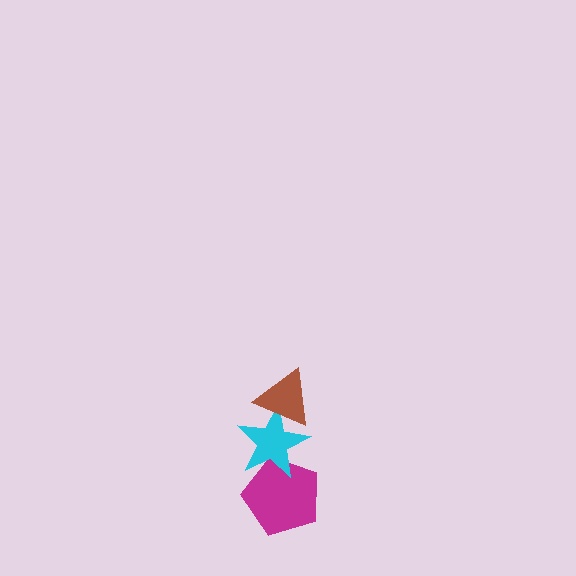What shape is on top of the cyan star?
The brown triangle is on top of the cyan star.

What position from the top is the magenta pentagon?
The magenta pentagon is 3rd from the top.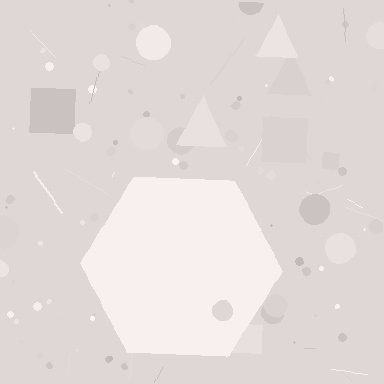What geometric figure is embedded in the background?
A hexagon is embedded in the background.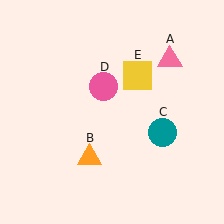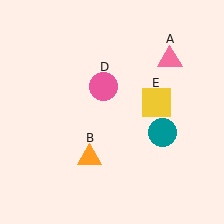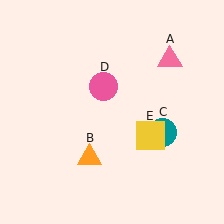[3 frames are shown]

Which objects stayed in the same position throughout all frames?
Pink triangle (object A) and orange triangle (object B) and teal circle (object C) and pink circle (object D) remained stationary.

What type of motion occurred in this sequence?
The yellow square (object E) rotated clockwise around the center of the scene.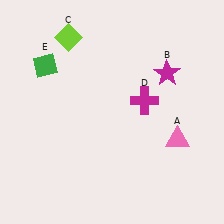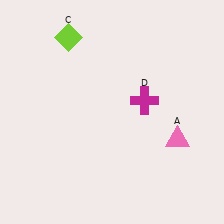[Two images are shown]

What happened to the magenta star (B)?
The magenta star (B) was removed in Image 2. It was in the top-right area of Image 1.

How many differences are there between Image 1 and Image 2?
There are 2 differences between the two images.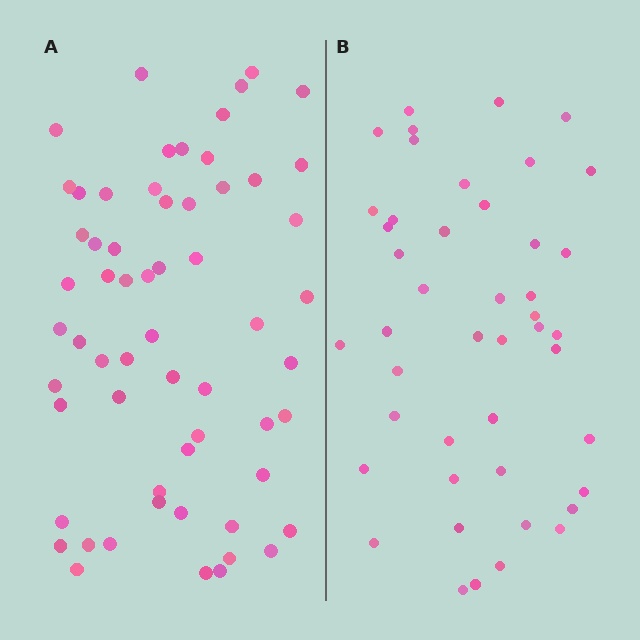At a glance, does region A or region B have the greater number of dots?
Region A (the left region) has more dots.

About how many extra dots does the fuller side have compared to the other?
Region A has approximately 15 more dots than region B.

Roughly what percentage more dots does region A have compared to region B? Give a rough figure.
About 35% more.